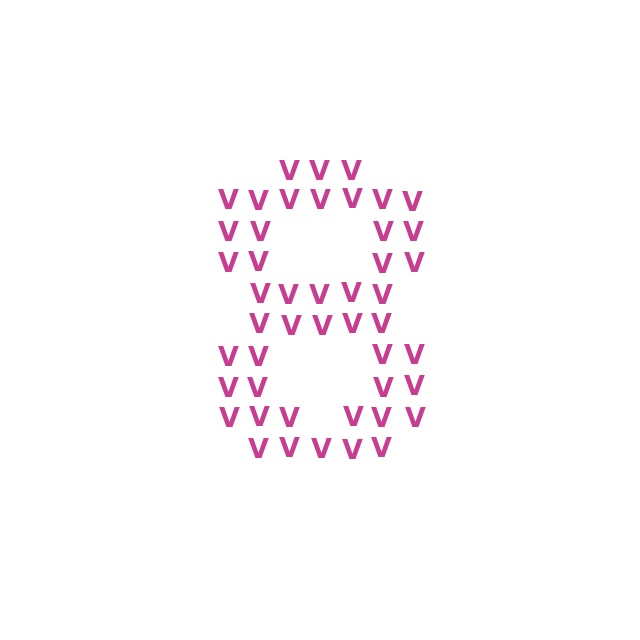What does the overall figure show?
The overall figure shows the digit 8.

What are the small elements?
The small elements are letter V's.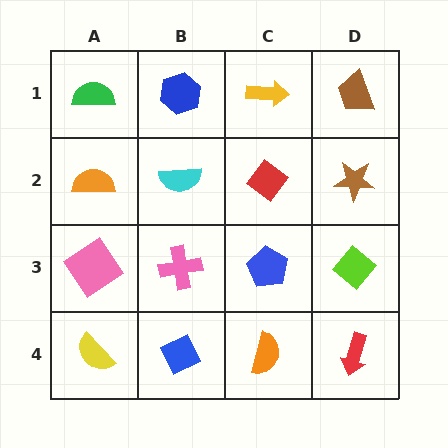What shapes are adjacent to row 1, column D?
A brown star (row 2, column D), a yellow arrow (row 1, column C).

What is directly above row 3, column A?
An orange semicircle.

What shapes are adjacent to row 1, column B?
A cyan semicircle (row 2, column B), a green semicircle (row 1, column A), a yellow arrow (row 1, column C).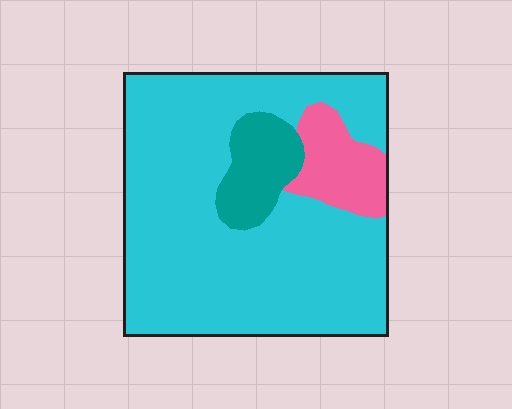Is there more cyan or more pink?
Cyan.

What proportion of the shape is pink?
Pink takes up less than a sixth of the shape.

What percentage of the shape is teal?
Teal covers around 10% of the shape.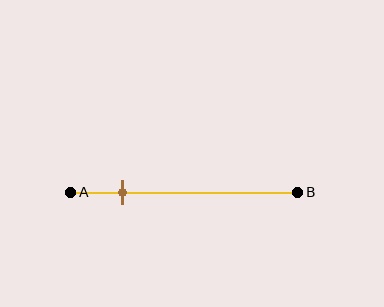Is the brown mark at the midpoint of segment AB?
No, the mark is at about 25% from A, not at the 50% midpoint.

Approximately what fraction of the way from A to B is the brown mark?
The brown mark is approximately 25% of the way from A to B.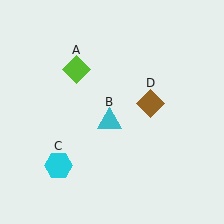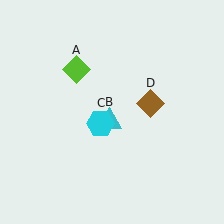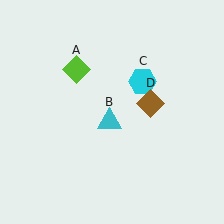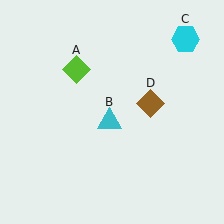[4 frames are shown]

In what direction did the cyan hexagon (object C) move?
The cyan hexagon (object C) moved up and to the right.